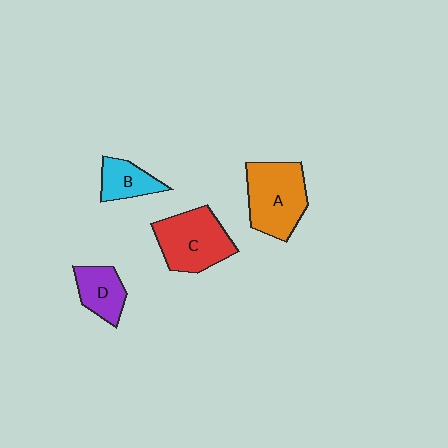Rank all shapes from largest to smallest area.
From largest to smallest: A (orange), C (red), D (purple), B (cyan).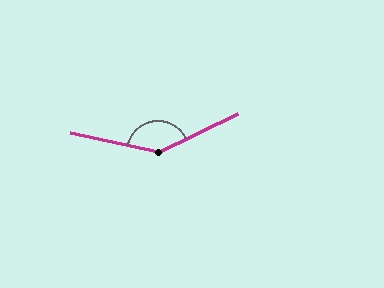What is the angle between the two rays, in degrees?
Approximately 143 degrees.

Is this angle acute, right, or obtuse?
It is obtuse.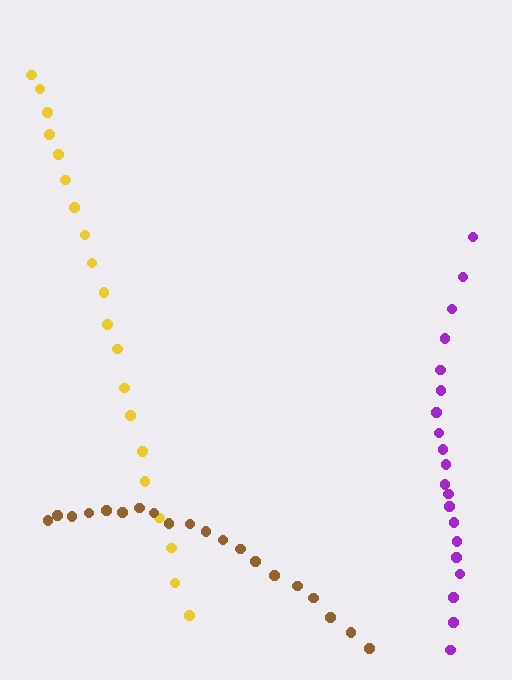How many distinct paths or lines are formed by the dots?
There are 3 distinct paths.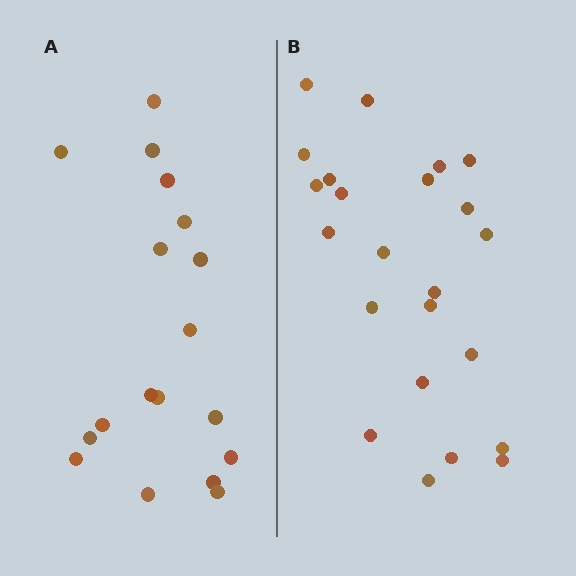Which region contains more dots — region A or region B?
Region B (the right region) has more dots.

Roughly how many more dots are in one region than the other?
Region B has about 5 more dots than region A.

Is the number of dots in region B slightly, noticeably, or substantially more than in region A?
Region B has noticeably more, but not dramatically so. The ratio is roughly 1.3 to 1.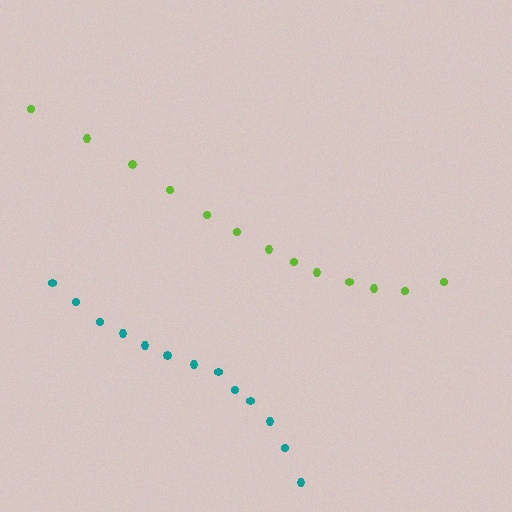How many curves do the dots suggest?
There are 2 distinct paths.